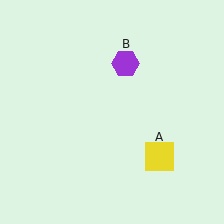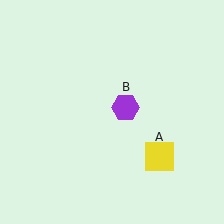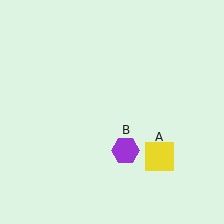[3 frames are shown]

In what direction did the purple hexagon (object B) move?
The purple hexagon (object B) moved down.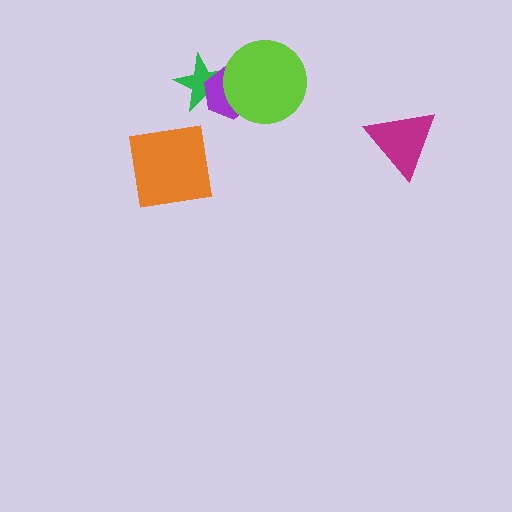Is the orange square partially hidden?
No, no other shape covers it.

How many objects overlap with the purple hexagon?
2 objects overlap with the purple hexagon.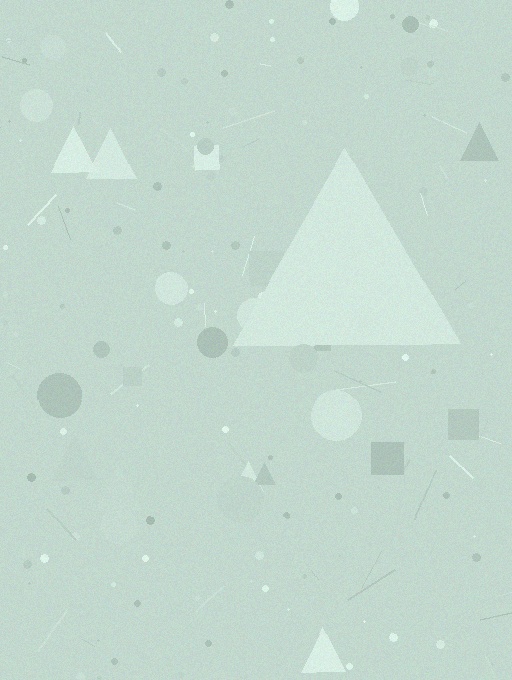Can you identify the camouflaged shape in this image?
The camouflaged shape is a triangle.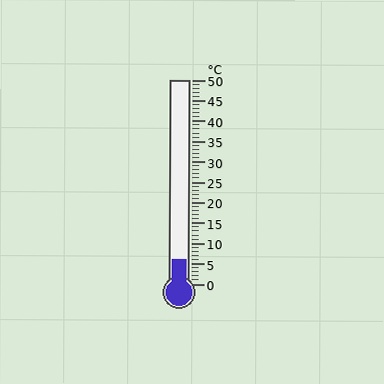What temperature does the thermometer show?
The thermometer shows approximately 6°C.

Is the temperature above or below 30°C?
The temperature is below 30°C.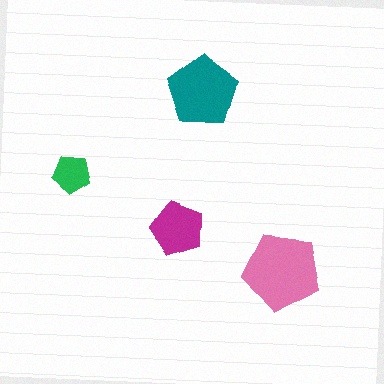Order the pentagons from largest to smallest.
the pink one, the teal one, the magenta one, the green one.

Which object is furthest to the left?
The green pentagon is leftmost.